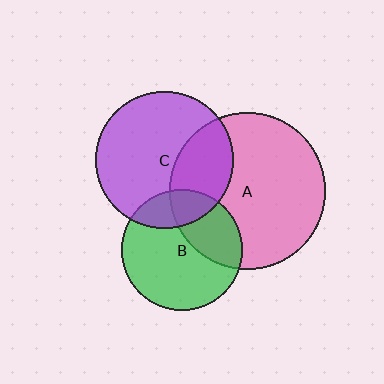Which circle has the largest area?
Circle A (pink).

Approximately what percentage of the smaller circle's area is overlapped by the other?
Approximately 30%.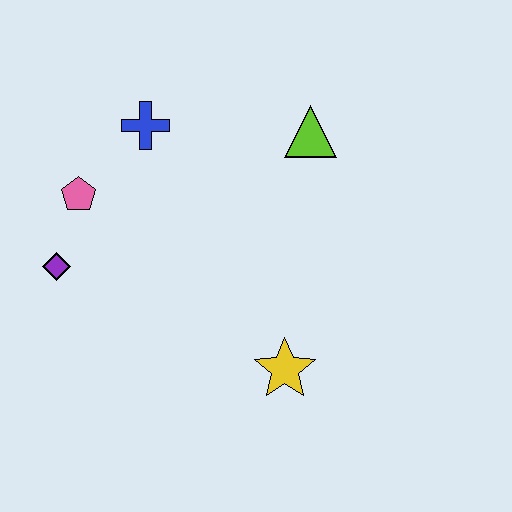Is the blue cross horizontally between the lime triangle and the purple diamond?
Yes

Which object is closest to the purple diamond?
The pink pentagon is closest to the purple diamond.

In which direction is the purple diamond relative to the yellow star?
The purple diamond is to the left of the yellow star.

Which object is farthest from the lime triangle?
The purple diamond is farthest from the lime triangle.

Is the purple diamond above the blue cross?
No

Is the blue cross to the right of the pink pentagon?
Yes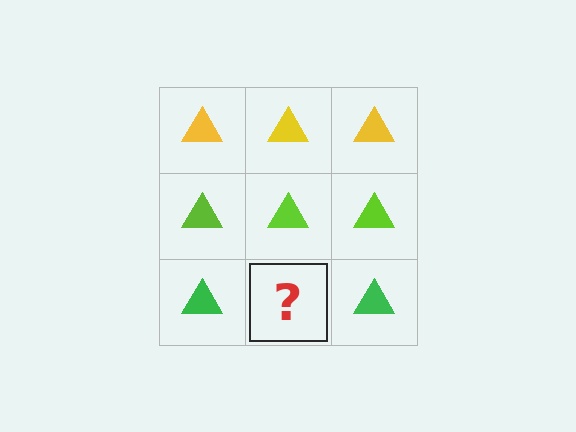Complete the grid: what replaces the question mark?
The question mark should be replaced with a green triangle.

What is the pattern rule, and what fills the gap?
The rule is that each row has a consistent color. The gap should be filled with a green triangle.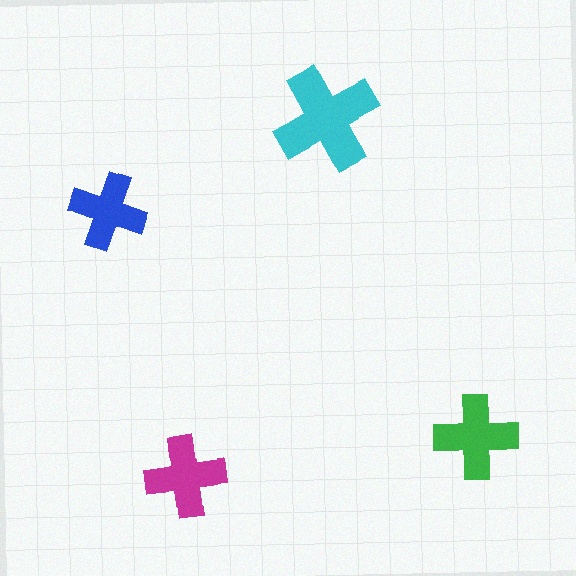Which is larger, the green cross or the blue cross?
The green one.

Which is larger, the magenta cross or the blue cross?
The magenta one.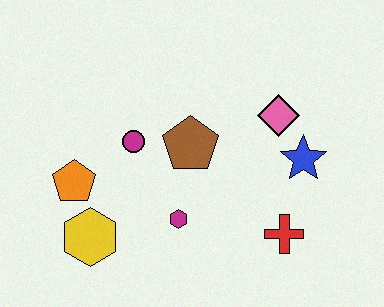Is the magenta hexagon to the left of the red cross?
Yes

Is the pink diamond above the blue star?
Yes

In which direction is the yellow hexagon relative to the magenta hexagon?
The yellow hexagon is to the left of the magenta hexagon.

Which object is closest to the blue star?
The pink diamond is closest to the blue star.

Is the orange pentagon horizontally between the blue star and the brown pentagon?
No